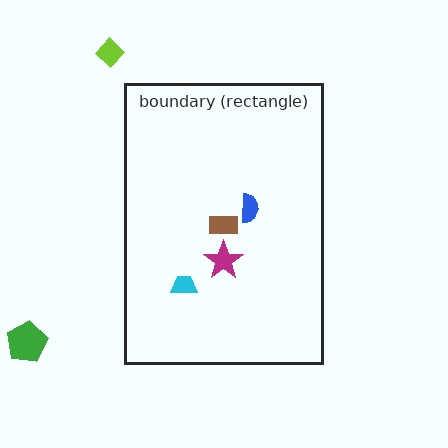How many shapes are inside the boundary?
4 inside, 2 outside.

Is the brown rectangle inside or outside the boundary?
Inside.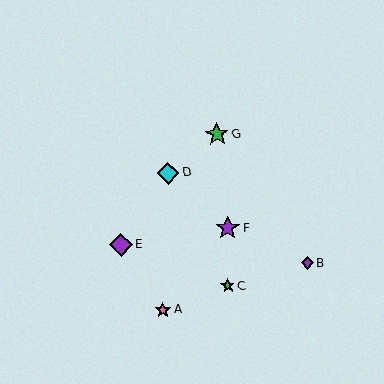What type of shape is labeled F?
Shape F is a purple star.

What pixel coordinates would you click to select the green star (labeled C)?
Click at (228, 286) to select the green star C.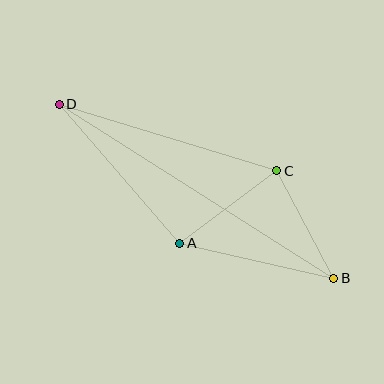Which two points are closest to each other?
Points A and C are closest to each other.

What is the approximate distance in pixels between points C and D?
The distance between C and D is approximately 227 pixels.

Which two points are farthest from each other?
Points B and D are farthest from each other.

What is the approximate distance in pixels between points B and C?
The distance between B and C is approximately 122 pixels.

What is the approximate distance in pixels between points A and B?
The distance between A and B is approximately 158 pixels.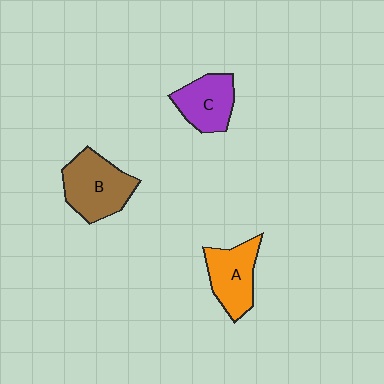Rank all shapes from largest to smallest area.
From largest to smallest: B (brown), A (orange), C (purple).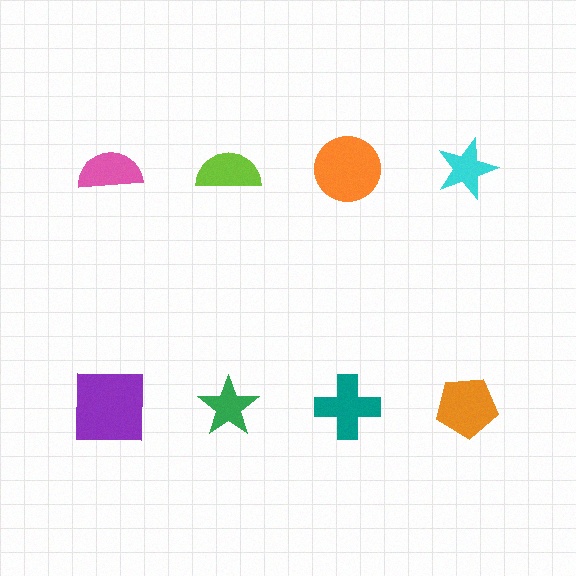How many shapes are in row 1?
4 shapes.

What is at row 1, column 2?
A lime semicircle.